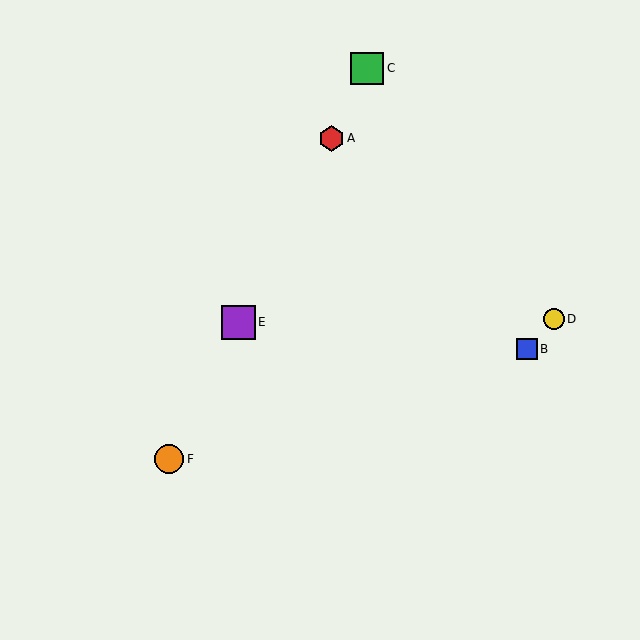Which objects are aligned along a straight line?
Objects A, C, E, F are aligned along a straight line.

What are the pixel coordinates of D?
Object D is at (554, 319).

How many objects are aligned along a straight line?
4 objects (A, C, E, F) are aligned along a straight line.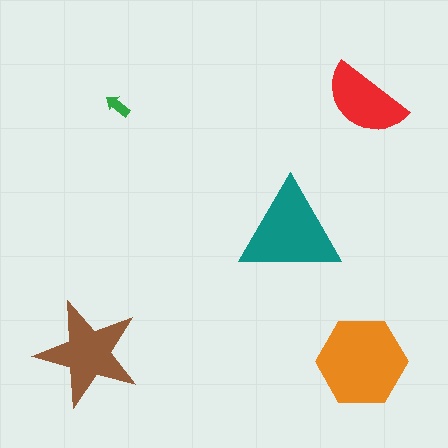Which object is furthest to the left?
The brown star is leftmost.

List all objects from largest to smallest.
The orange hexagon, the teal triangle, the brown star, the red semicircle, the green arrow.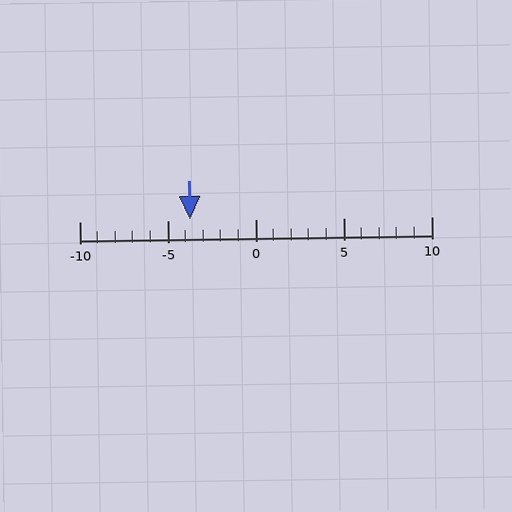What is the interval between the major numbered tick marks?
The major tick marks are spaced 5 units apart.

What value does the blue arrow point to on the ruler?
The blue arrow points to approximately -4.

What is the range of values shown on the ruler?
The ruler shows values from -10 to 10.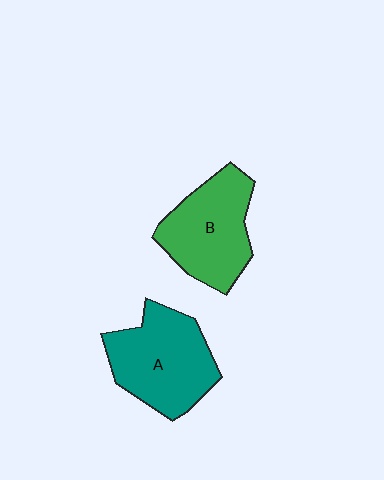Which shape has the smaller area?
Shape B (green).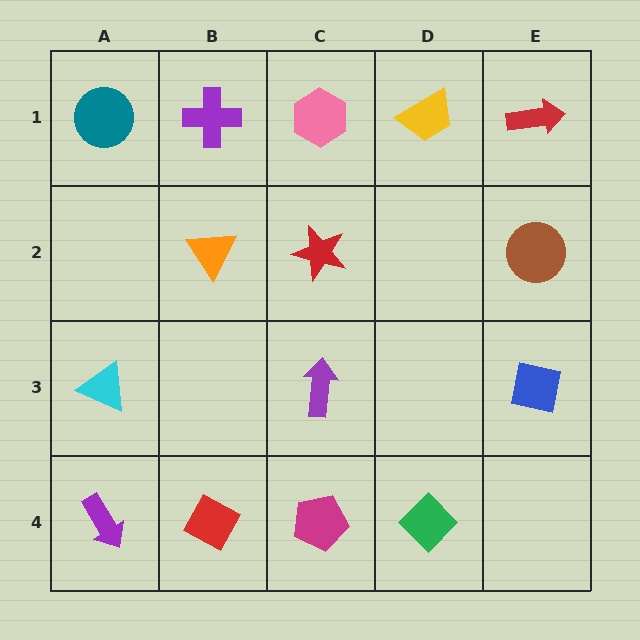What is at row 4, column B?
A red diamond.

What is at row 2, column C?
A red star.